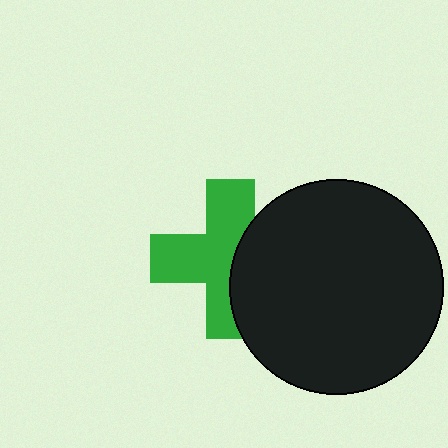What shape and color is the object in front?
The object in front is a black circle.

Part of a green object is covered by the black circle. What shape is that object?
It is a cross.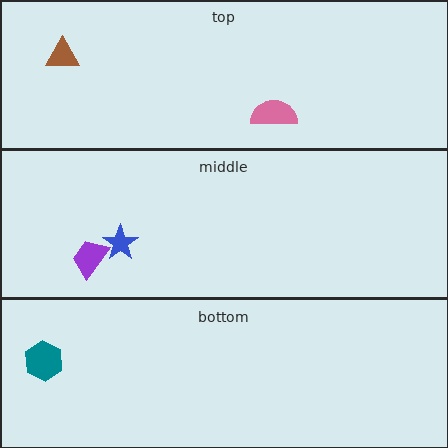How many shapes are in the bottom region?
1.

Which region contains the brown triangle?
The top region.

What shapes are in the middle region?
The purple trapezoid, the blue star.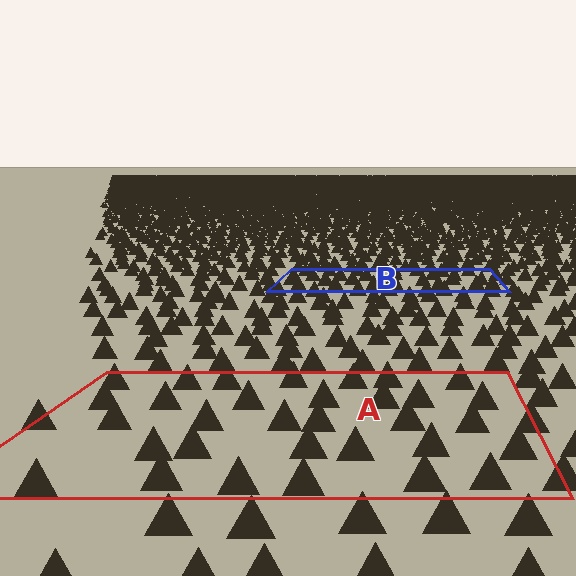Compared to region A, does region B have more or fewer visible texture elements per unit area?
Region B has more texture elements per unit area — they are packed more densely because it is farther away.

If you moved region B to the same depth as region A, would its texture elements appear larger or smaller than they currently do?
They would appear larger. At a closer depth, the same texture elements are projected at a bigger on-screen size.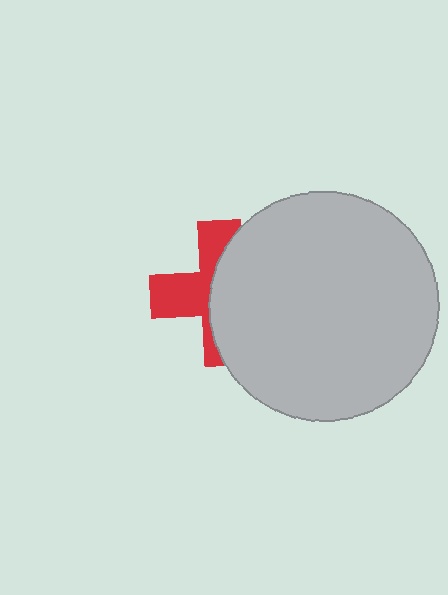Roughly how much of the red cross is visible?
A small part of it is visible (roughly 43%).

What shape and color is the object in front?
The object in front is a light gray circle.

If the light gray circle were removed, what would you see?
You would see the complete red cross.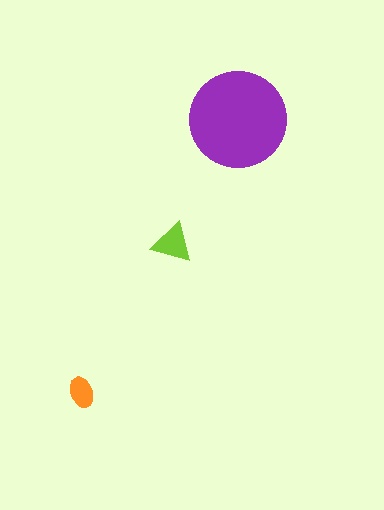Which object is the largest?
The purple circle.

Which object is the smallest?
The orange ellipse.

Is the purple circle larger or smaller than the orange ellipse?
Larger.